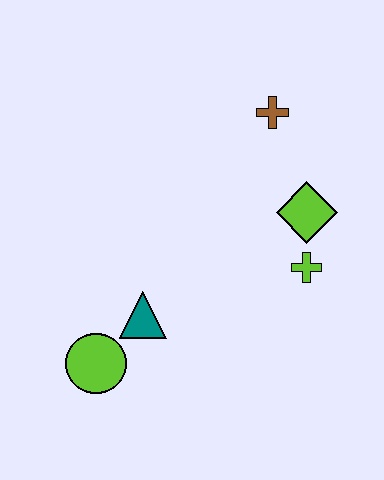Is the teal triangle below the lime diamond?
Yes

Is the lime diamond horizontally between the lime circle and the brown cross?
No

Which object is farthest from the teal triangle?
The brown cross is farthest from the teal triangle.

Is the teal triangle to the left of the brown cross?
Yes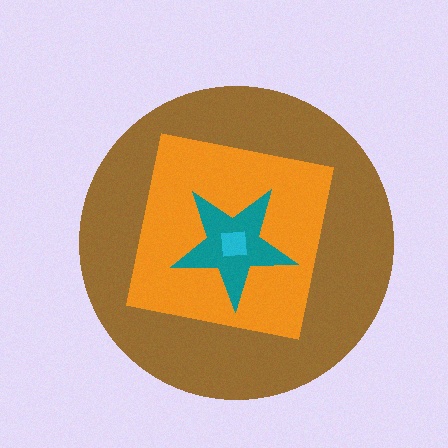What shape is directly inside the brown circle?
The orange square.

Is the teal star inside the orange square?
Yes.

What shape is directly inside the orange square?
The teal star.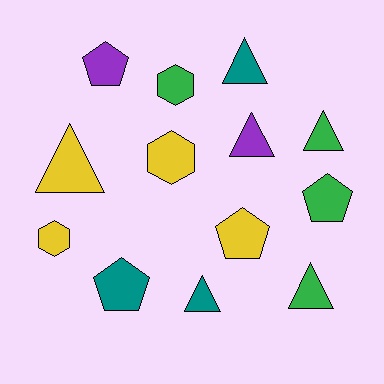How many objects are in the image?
There are 13 objects.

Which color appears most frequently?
Green, with 4 objects.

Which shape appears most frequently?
Triangle, with 6 objects.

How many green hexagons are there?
There is 1 green hexagon.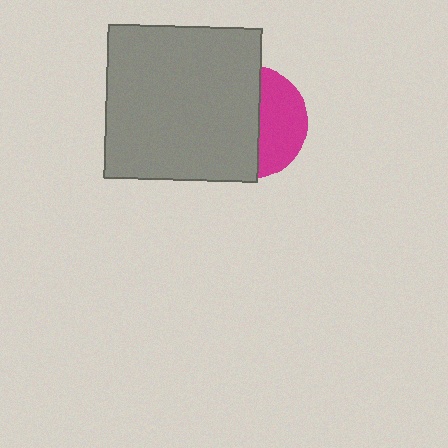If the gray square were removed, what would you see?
You would see the complete magenta circle.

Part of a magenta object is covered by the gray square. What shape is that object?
It is a circle.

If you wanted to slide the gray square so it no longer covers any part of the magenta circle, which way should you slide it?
Slide it left — that is the most direct way to separate the two shapes.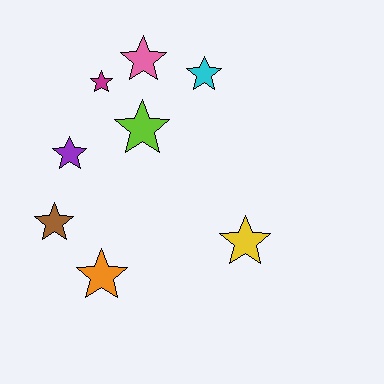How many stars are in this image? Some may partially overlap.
There are 8 stars.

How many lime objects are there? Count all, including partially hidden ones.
There is 1 lime object.